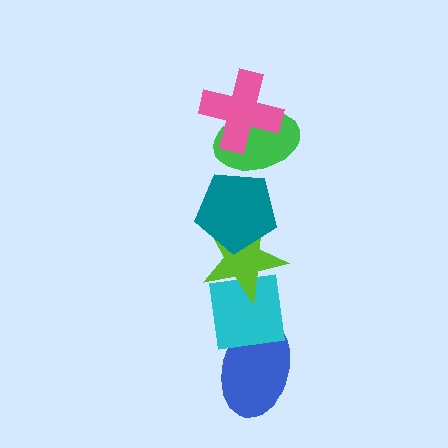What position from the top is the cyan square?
The cyan square is 5th from the top.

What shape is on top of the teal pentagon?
The green ellipse is on top of the teal pentagon.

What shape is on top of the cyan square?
The lime star is on top of the cyan square.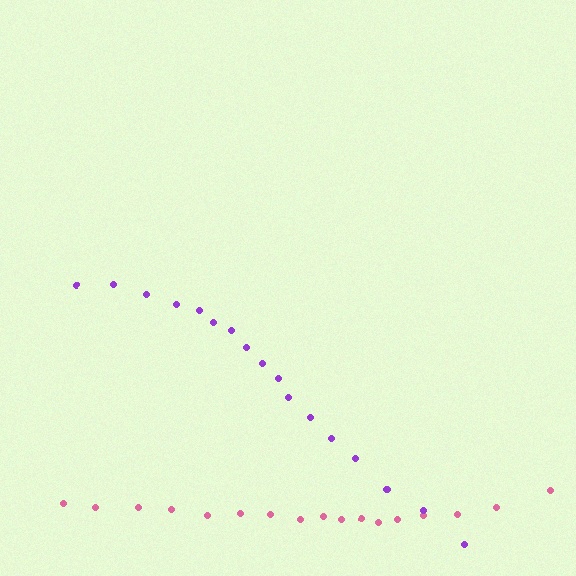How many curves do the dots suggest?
There are 2 distinct paths.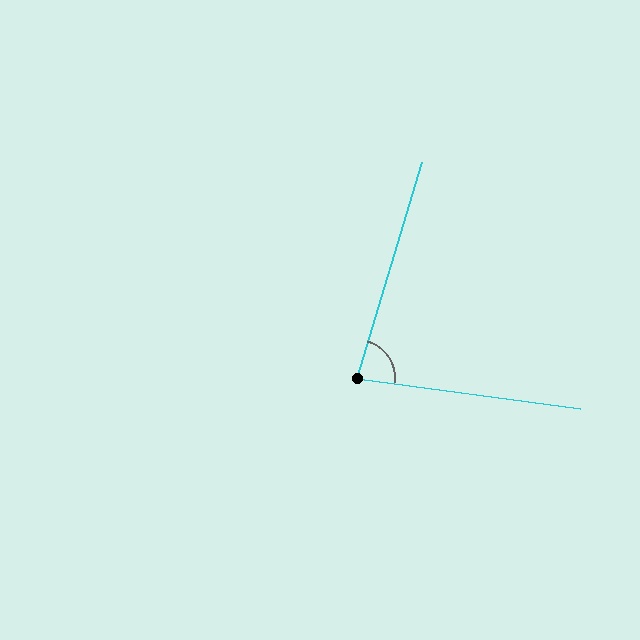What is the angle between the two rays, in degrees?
Approximately 81 degrees.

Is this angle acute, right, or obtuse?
It is acute.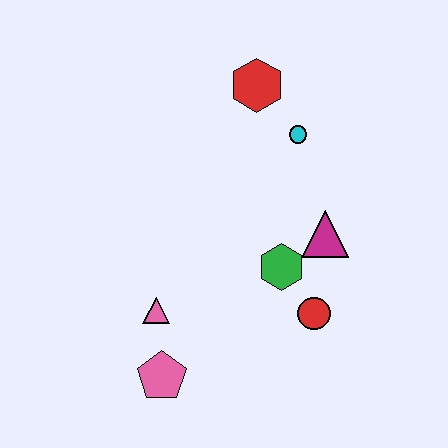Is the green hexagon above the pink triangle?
Yes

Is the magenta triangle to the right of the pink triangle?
Yes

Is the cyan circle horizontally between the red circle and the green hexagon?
Yes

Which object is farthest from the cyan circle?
The pink pentagon is farthest from the cyan circle.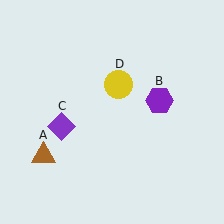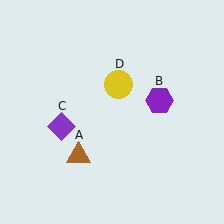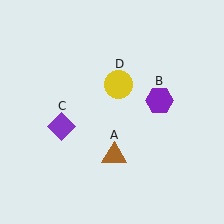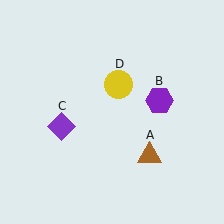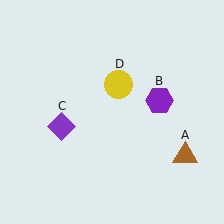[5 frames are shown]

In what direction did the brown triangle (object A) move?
The brown triangle (object A) moved right.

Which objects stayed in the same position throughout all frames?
Purple hexagon (object B) and purple diamond (object C) and yellow circle (object D) remained stationary.